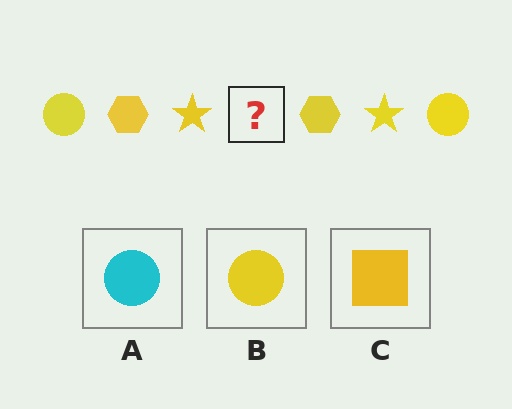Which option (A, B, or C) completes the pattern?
B.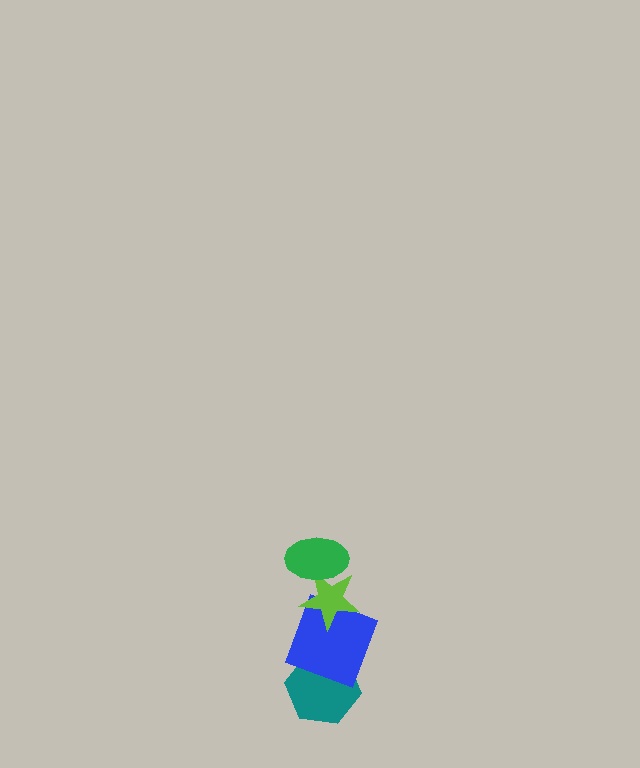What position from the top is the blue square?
The blue square is 3rd from the top.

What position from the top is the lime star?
The lime star is 2nd from the top.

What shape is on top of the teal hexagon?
The blue square is on top of the teal hexagon.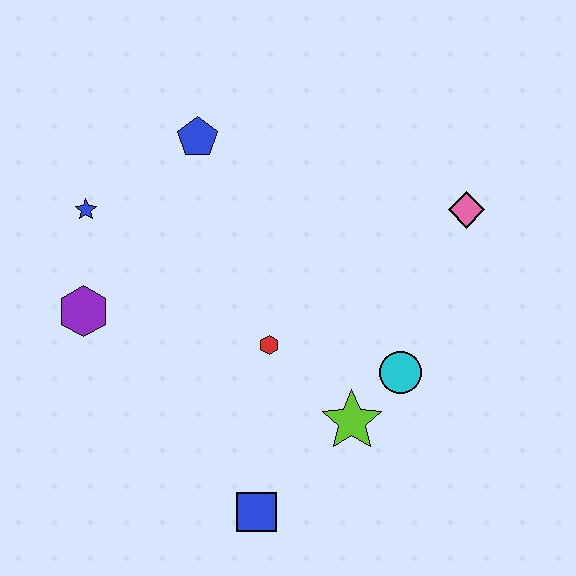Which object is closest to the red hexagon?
The lime star is closest to the red hexagon.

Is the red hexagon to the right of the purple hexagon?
Yes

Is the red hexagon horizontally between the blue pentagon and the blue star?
No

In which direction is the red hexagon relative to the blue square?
The red hexagon is above the blue square.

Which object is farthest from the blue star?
The pink diamond is farthest from the blue star.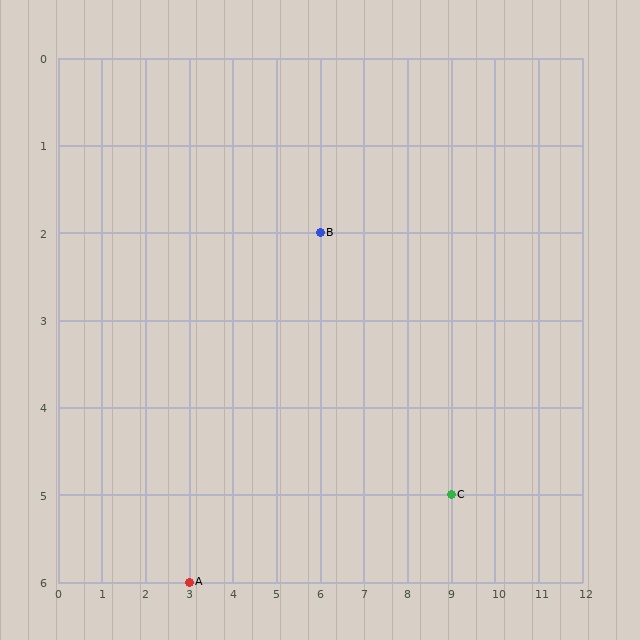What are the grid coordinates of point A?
Point A is at grid coordinates (3, 6).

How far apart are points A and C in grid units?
Points A and C are 6 columns and 1 row apart (about 6.1 grid units diagonally).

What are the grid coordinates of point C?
Point C is at grid coordinates (9, 5).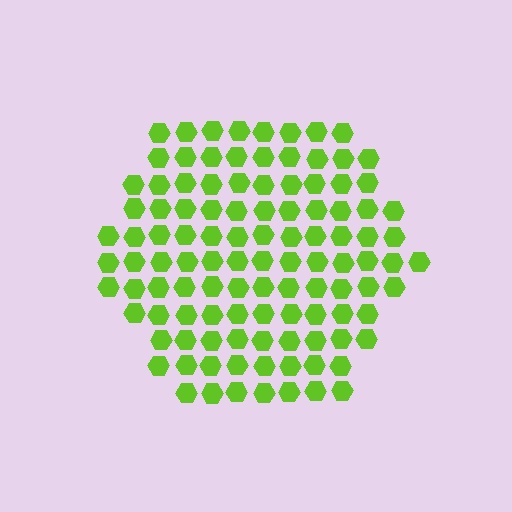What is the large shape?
The large shape is a hexagon.